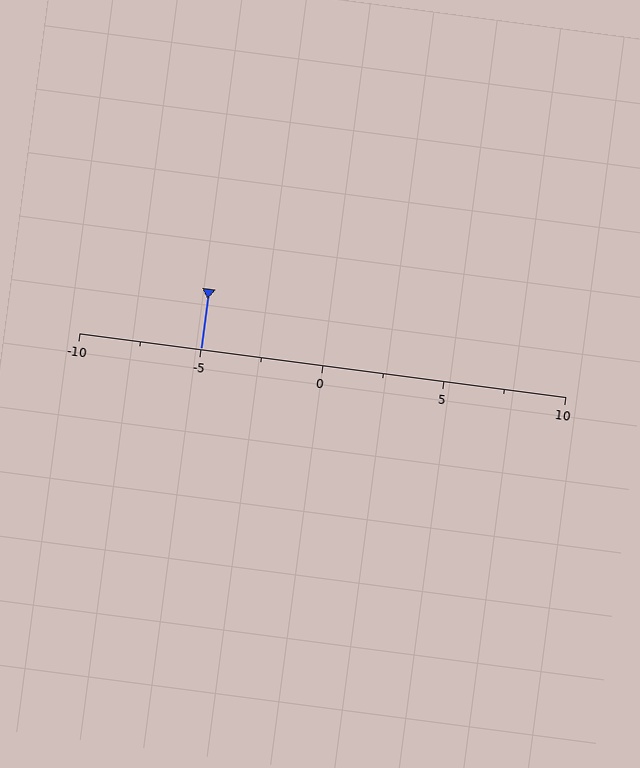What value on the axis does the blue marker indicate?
The marker indicates approximately -5.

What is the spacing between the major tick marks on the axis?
The major ticks are spaced 5 apart.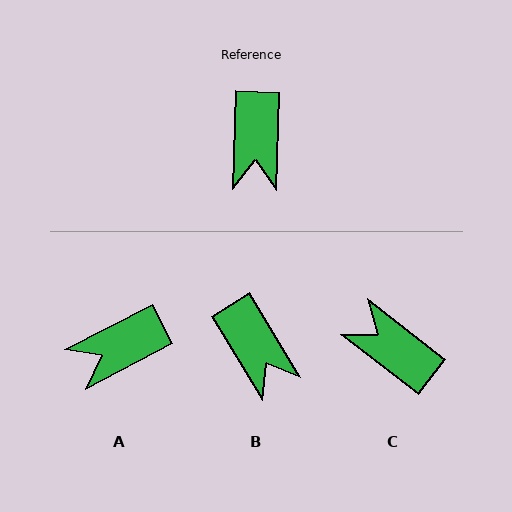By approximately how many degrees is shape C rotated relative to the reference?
Approximately 126 degrees clockwise.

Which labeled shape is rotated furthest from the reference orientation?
C, about 126 degrees away.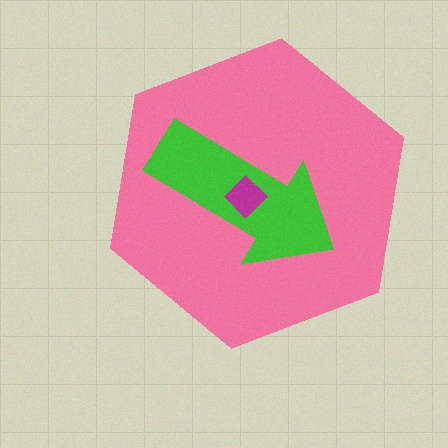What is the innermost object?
The magenta diamond.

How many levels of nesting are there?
3.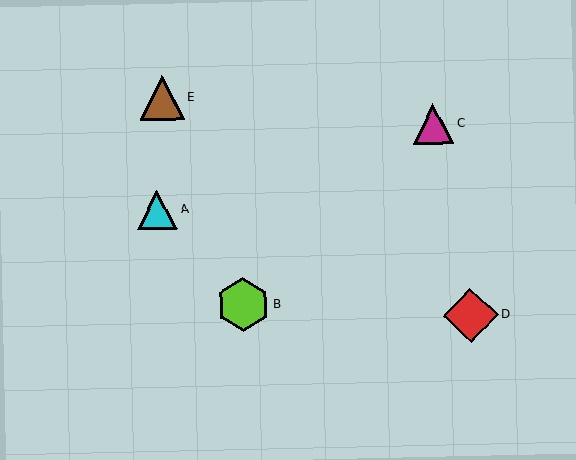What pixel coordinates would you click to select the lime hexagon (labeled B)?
Click at (243, 305) to select the lime hexagon B.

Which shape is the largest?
The red diamond (labeled D) is the largest.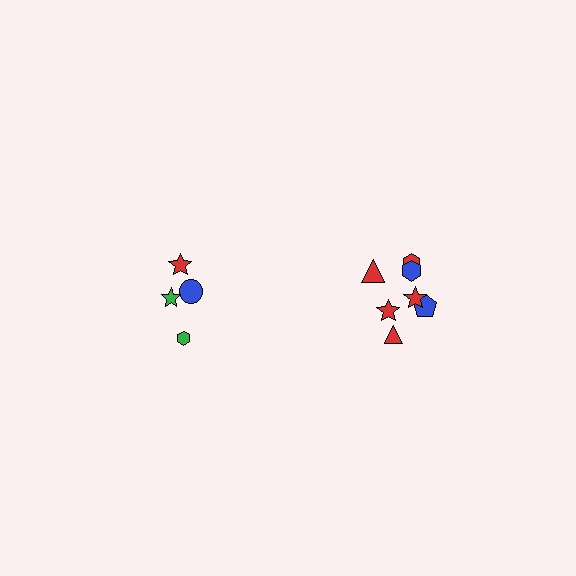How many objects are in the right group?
There are 7 objects.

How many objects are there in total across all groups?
There are 11 objects.